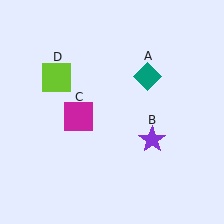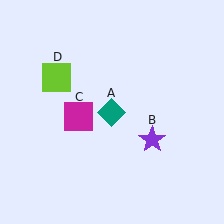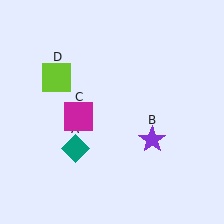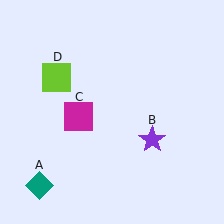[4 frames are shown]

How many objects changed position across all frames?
1 object changed position: teal diamond (object A).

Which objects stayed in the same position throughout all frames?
Purple star (object B) and magenta square (object C) and lime square (object D) remained stationary.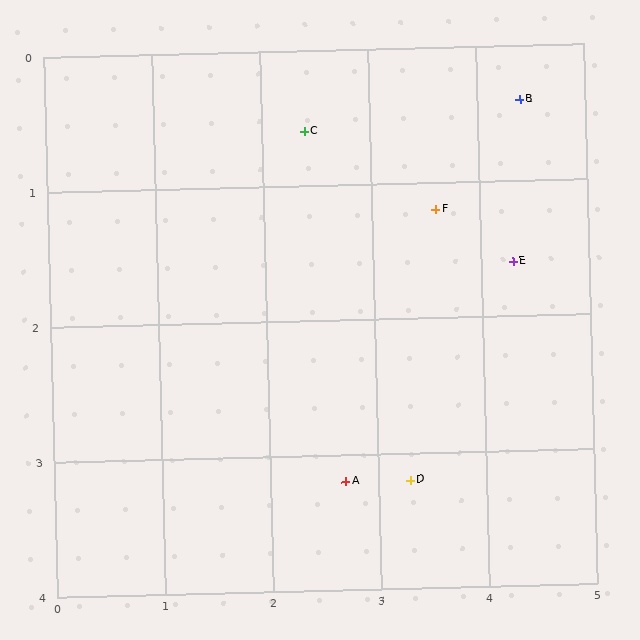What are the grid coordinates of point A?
Point A is at approximately (2.7, 3.2).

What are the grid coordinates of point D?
Point D is at approximately (3.3, 3.2).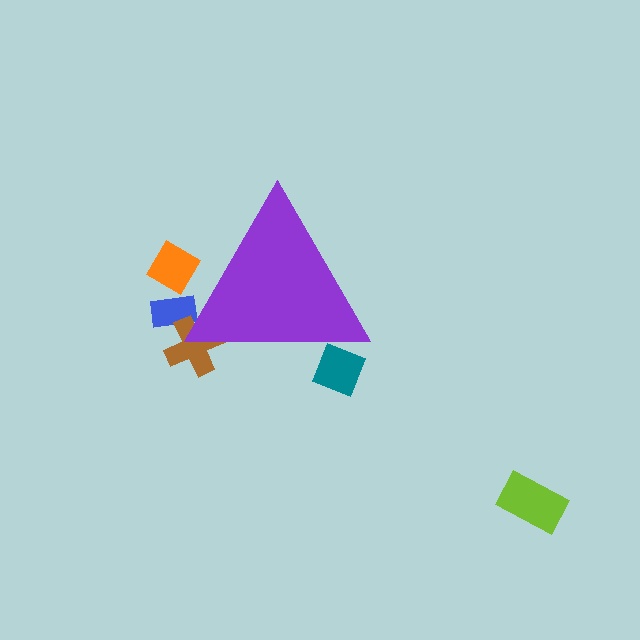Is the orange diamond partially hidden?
Yes, the orange diamond is partially hidden behind the purple triangle.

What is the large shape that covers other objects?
A purple triangle.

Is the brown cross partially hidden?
Yes, the brown cross is partially hidden behind the purple triangle.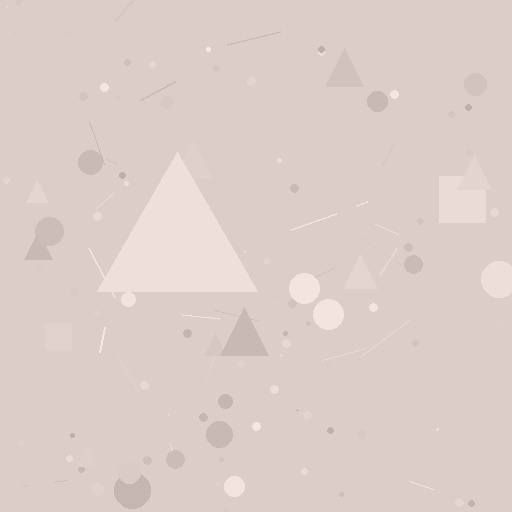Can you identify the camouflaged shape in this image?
The camouflaged shape is a triangle.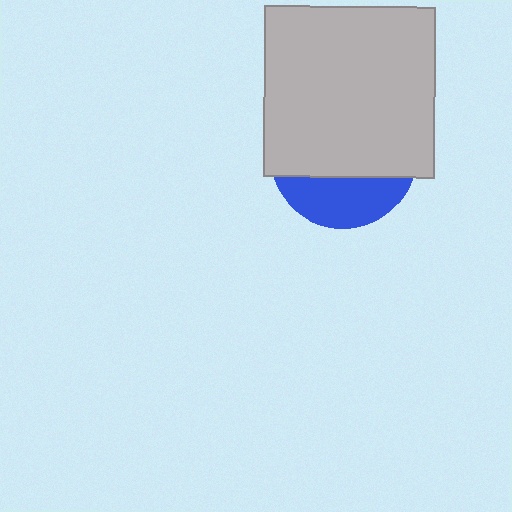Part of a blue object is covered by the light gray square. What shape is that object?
It is a circle.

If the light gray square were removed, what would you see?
You would see the complete blue circle.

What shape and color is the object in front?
The object in front is a light gray square.